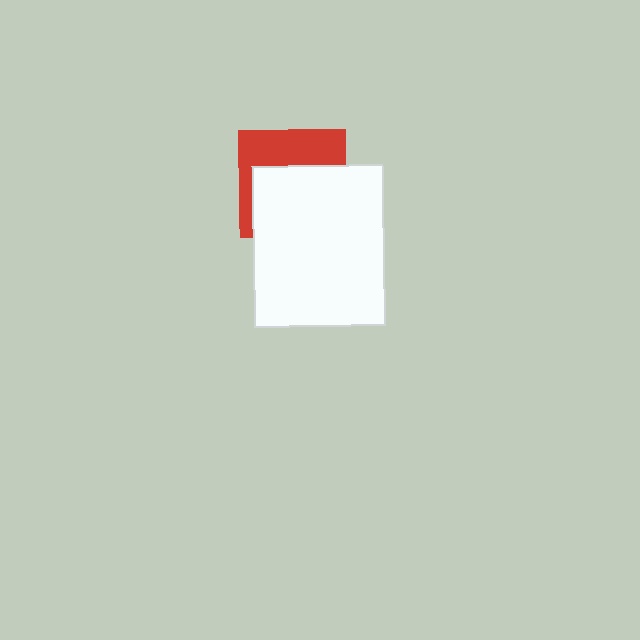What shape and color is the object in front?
The object in front is a white rectangle.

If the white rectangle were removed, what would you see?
You would see the complete red square.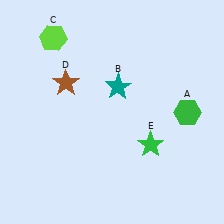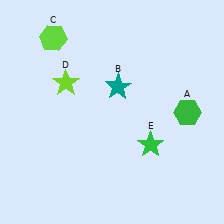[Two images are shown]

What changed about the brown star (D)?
In Image 1, D is brown. In Image 2, it changed to lime.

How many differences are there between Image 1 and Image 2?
There is 1 difference between the two images.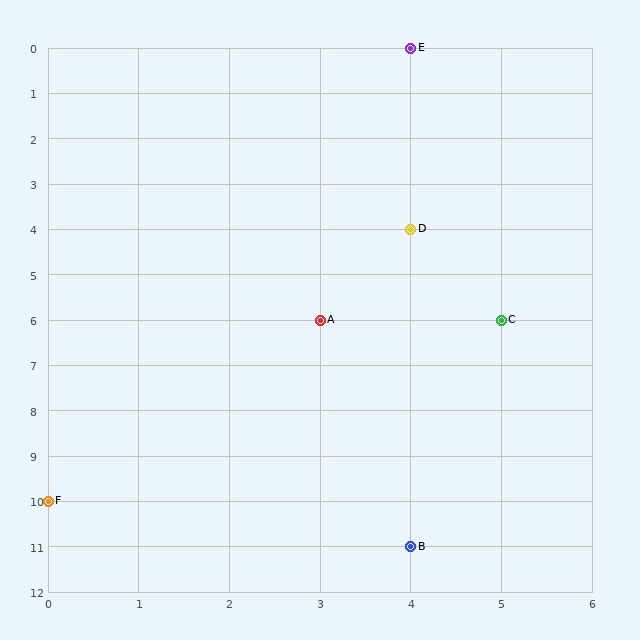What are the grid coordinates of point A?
Point A is at grid coordinates (3, 6).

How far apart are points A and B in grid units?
Points A and B are 1 column and 5 rows apart (about 5.1 grid units diagonally).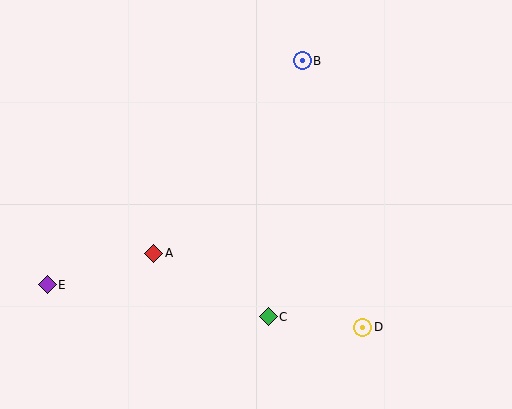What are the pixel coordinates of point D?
Point D is at (363, 327).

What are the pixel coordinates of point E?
Point E is at (47, 285).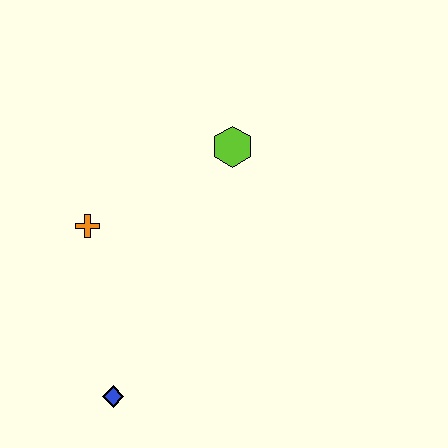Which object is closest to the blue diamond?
The orange cross is closest to the blue diamond.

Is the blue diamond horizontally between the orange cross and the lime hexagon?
Yes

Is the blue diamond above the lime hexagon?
No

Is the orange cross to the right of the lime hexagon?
No